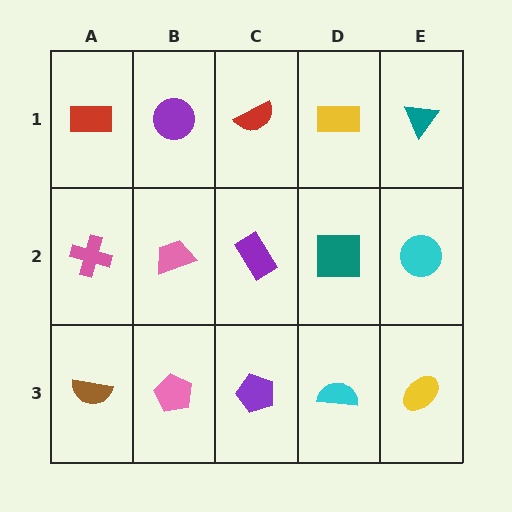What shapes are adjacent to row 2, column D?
A yellow rectangle (row 1, column D), a cyan semicircle (row 3, column D), a purple rectangle (row 2, column C), a cyan circle (row 2, column E).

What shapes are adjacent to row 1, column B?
A pink trapezoid (row 2, column B), a red rectangle (row 1, column A), a red semicircle (row 1, column C).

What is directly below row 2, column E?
A yellow ellipse.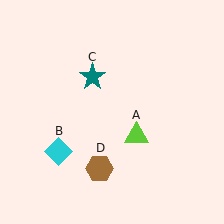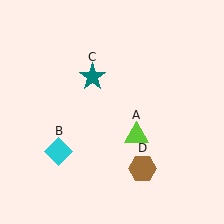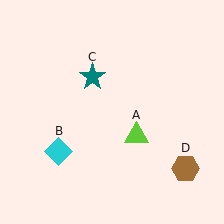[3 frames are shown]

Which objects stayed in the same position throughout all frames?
Lime triangle (object A) and cyan diamond (object B) and teal star (object C) remained stationary.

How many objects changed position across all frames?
1 object changed position: brown hexagon (object D).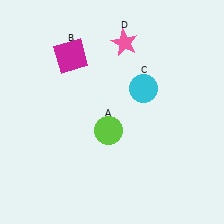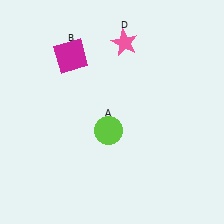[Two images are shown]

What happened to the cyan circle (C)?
The cyan circle (C) was removed in Image 2. It was in the top-right area of Image 1.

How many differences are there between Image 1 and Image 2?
There is 1 difference between the two images.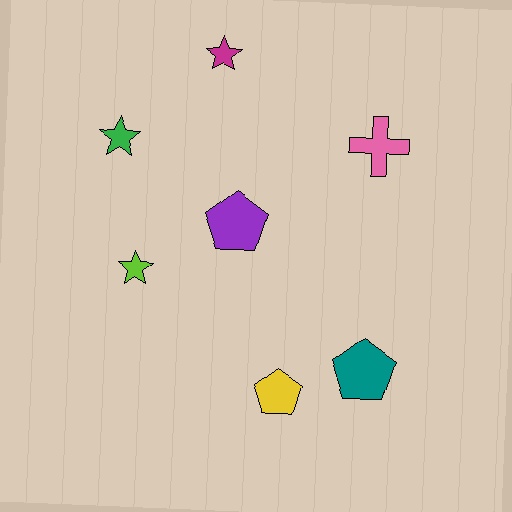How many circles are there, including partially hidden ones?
There are no circles.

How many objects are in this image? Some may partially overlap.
There are 7 objects.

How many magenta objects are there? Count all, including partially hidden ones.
There is 1 magenta object.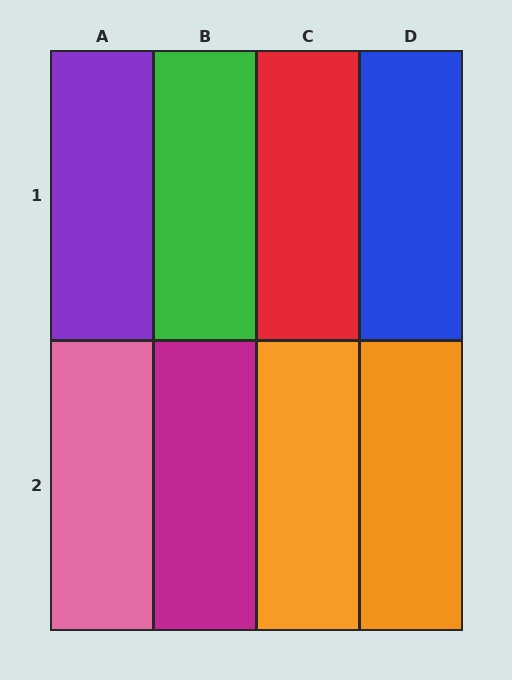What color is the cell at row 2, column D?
Orange.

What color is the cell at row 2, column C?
Orange.